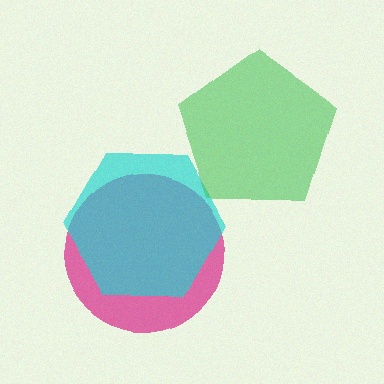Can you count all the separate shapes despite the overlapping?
Yes, there are 3 separate shapes.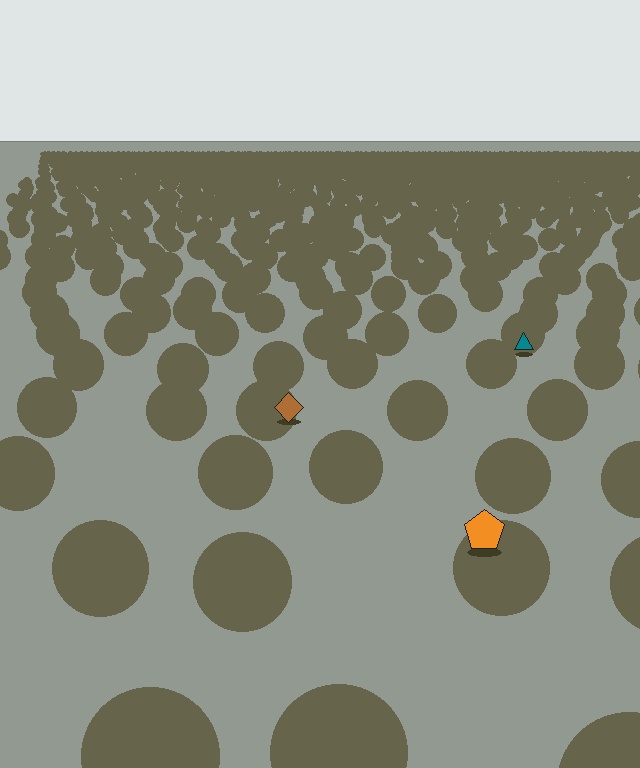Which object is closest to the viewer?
The orange pentagon is closest. The texture marks near it are larger and more spread out.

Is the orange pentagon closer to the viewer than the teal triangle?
Yes. The orange pentagon is closer — you can tell from the texture gradient: the ground texture is coarser near it.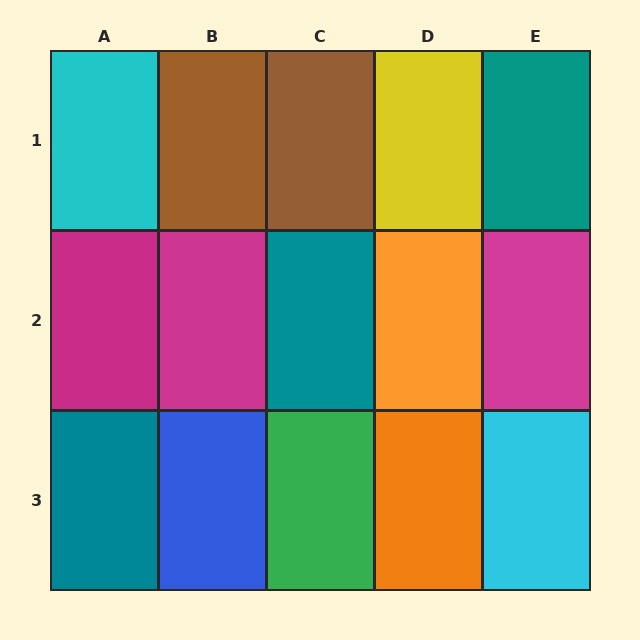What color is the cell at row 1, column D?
Yellow.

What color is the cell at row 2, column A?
Magenta.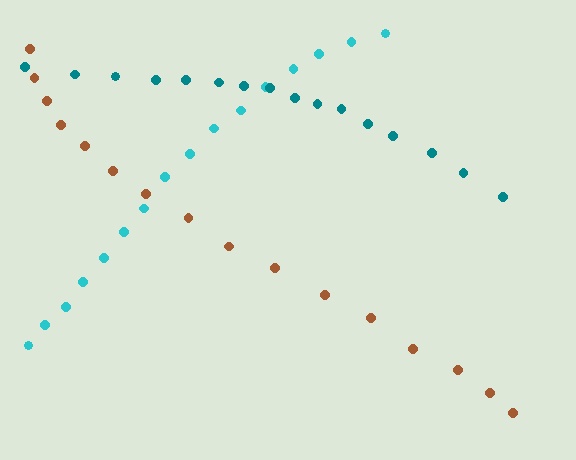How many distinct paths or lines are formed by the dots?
There are 3 distinct paths.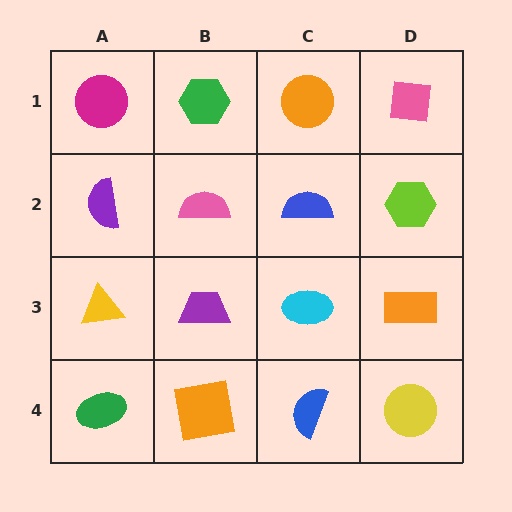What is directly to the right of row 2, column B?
A blue semicircle.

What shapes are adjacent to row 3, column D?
A lime hexagon (row 2, column D), a yellow circle (row 4, column D), a cyan ellipse (row 3, column C).